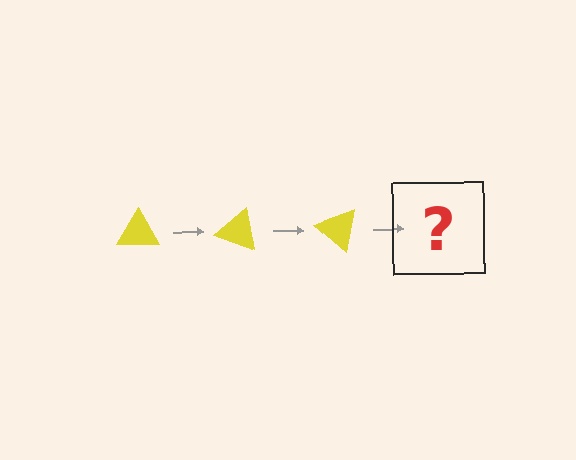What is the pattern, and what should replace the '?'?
The pattern is that the triangle rotates 20 degrees each step. The '?' should be a yellow triangle rotated 60 degrees.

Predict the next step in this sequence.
The next step is a yellow triangle rotated 60 degrees.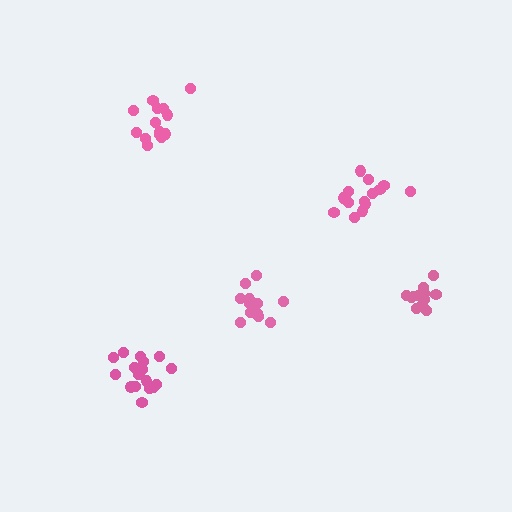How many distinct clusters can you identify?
There are 5 distinct clusters.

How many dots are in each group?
Group 1: 13 dots, Group 2: 14 dots, Group 3: 12 dots, Group 4: 14 dots, Group 5: 17 dots (70 total).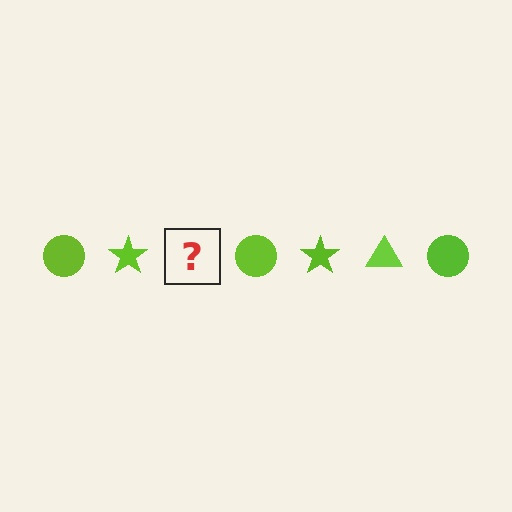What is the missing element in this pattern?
The missing element is a lime triangle.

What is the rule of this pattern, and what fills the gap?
The rule is that the pattern cycles through circle, star, triangle shapes in lime. The gap should be filled with a lime triangle.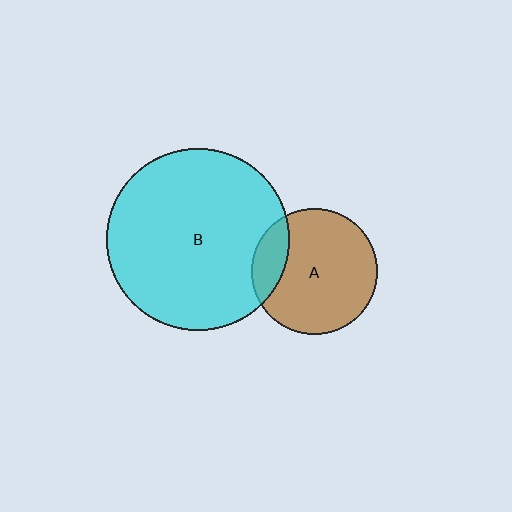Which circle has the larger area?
Circle B (cyan).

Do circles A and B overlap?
Yes.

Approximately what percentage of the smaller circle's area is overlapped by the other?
Approximately 15%.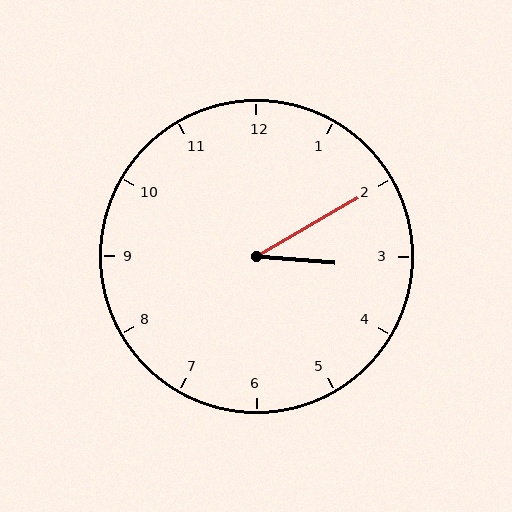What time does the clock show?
3:10.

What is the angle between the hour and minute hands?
Approximately 35 degrees.